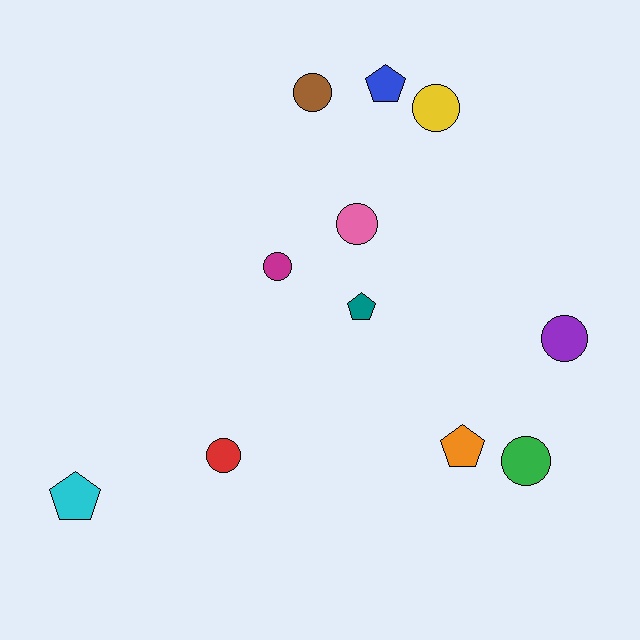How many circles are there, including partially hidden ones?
There are 7 circles.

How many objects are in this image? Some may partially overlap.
There are 11 objects.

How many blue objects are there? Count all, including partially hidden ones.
There is 1 blue object.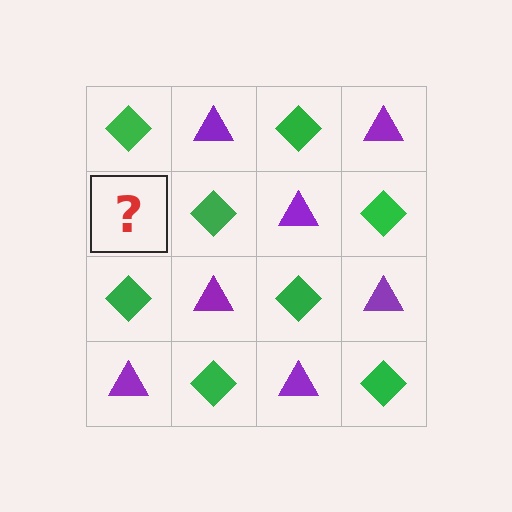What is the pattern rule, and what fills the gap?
The rule is that it alternates green diamond and purple triangle in a checkerboard pattern. The gap should be filled with a purple triangle.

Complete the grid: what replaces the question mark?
The question mark should be replaced with a purple triangle.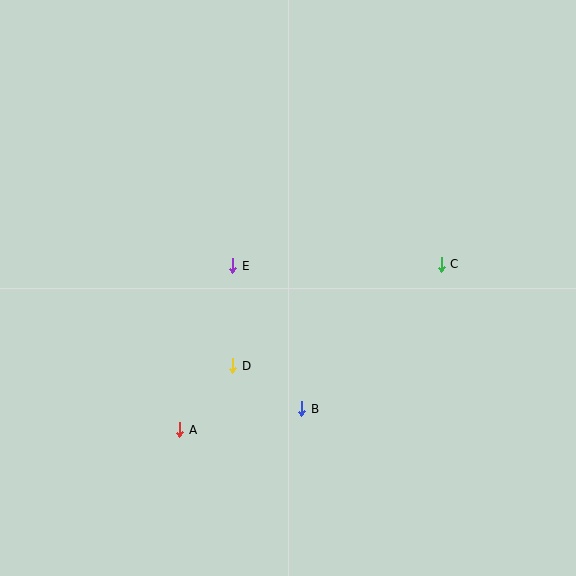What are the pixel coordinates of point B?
Point B is at (302, 409).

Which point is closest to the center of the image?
Point E at (233, 266) is closest to the center.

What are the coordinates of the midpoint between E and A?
The midpoint between E and A is at (206, 348).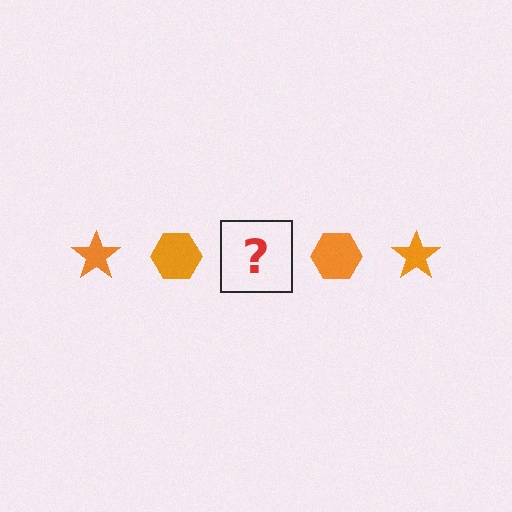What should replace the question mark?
The question mark should be replaced with an orange star.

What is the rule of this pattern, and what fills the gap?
The rule is that the pattern cycles through star, hexagon shapes in orange. The gap should be filled with an orange star.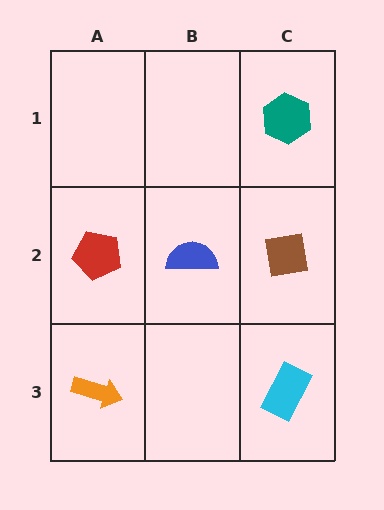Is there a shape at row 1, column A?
No, that cell is empty.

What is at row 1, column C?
A teal hexagon.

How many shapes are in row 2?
3 shapes.